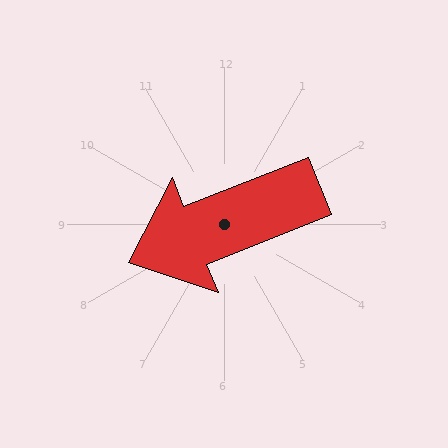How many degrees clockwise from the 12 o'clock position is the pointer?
Approximately 248 degrees.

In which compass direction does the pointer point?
West.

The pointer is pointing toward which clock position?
Roughly 8 o'clock.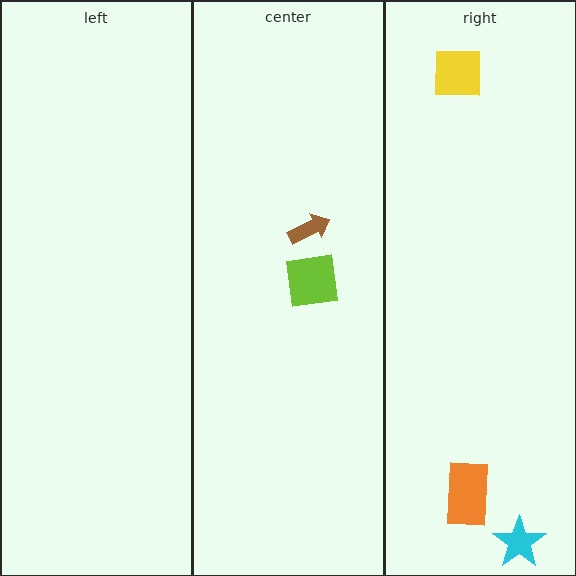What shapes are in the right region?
The yellow square, the cyan star, the orange rectangle.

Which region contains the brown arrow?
The center region.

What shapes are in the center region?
The lime square, the brown arrow.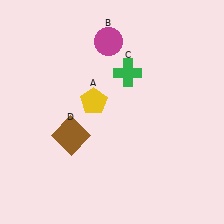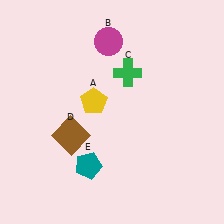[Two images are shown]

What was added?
A teal pentagon (E) was added in Image 2.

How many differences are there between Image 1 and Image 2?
There is 1 difference between the two images.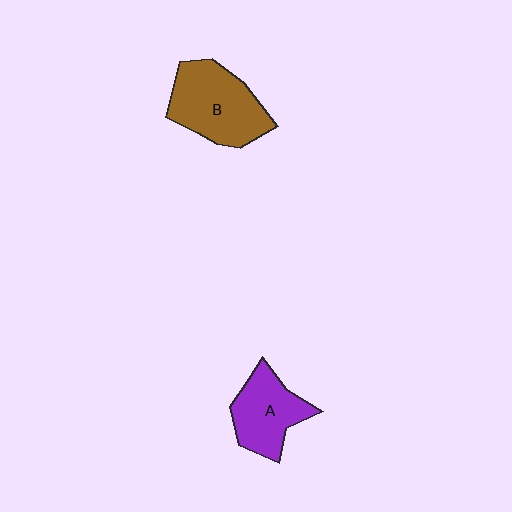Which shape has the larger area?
Shape B (brown).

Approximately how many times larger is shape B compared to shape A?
Approximately 1.3 times.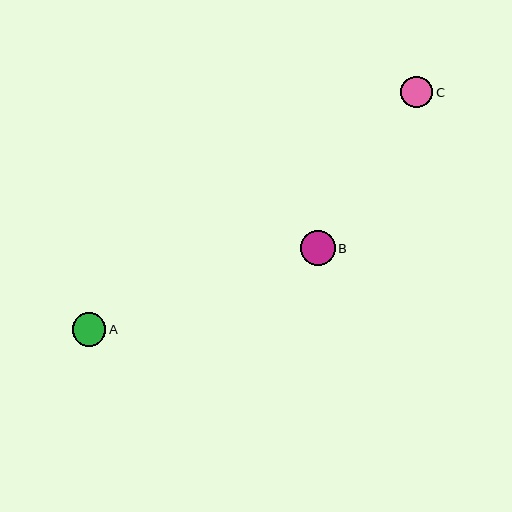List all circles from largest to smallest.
From largest to smallest: B, A, C.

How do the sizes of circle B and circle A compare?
Circle B and circle A are approximately the same size.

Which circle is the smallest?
Circle C is the smallest with a size of approximately 32 pixels.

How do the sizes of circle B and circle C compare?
Circle B and circle C are approximately the same size.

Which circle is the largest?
Circle B is the largest with a size of approximately 35 pixels.